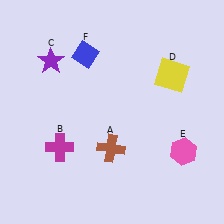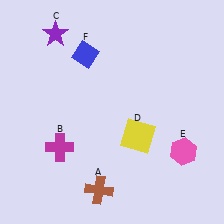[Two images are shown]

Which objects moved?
The objects that moved are: the brown cross (A), the purple star (C), the yellow square (D).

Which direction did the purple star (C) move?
The purple star (C) moved up.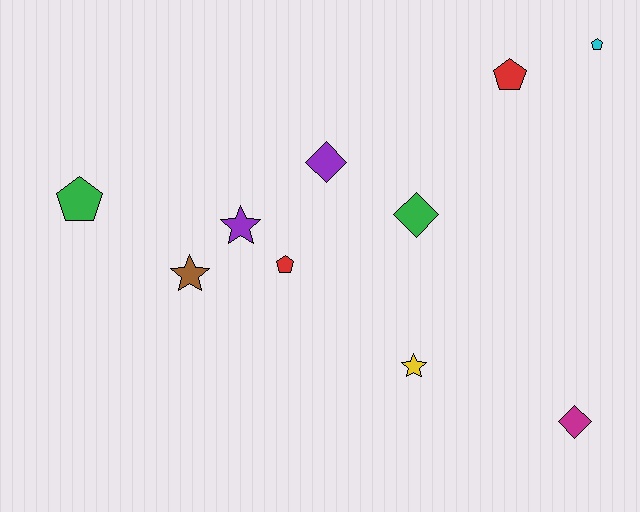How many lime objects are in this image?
There are no lime objects.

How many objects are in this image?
There are 10 objects.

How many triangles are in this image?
There are no triangles.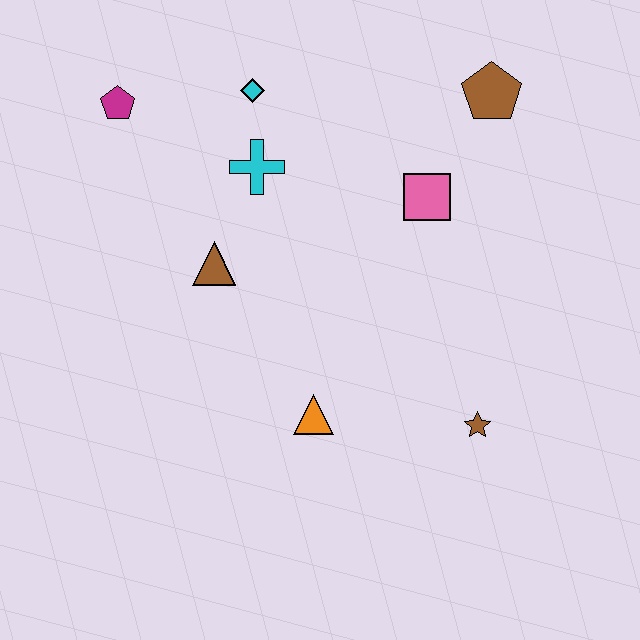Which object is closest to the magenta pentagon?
The cyan diamond is closest to the magenta pentagon.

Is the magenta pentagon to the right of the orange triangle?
No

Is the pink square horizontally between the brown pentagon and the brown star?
No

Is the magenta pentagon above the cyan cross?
Yes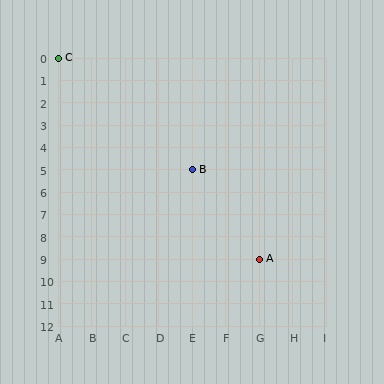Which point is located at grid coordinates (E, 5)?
Point B is at (E, 5).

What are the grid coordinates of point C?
Point C is at grid coordinates (A, 0).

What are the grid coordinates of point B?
Point B is at grid coordinates (E, 5).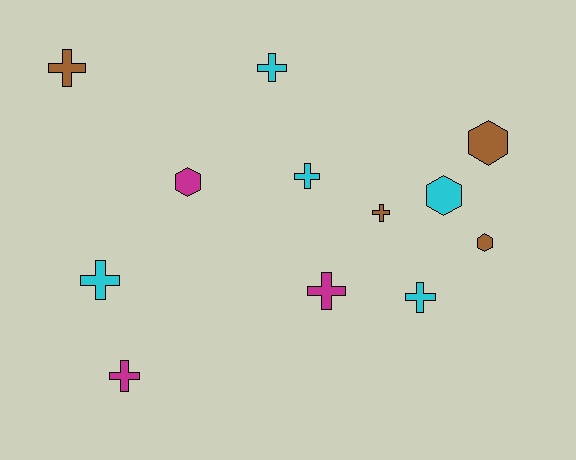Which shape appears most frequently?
Cross, with 8 objects.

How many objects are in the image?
There are 12 objects.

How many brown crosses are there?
There are 2 brown crosses.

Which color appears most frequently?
Cyan, with 5 objects.